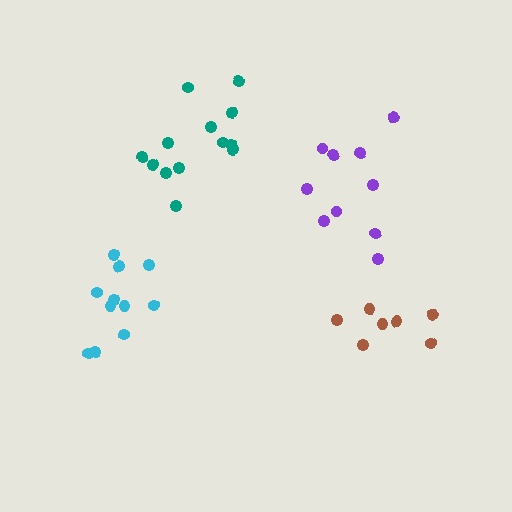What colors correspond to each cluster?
The clusters are colored: cyan, teal, brown, purple.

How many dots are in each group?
Group 1: 11 dots, Group 2: 13 dots, Group 3: 7 dots, Group 4: 10 dots (41 total).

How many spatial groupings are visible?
There are 4 spatial groupings.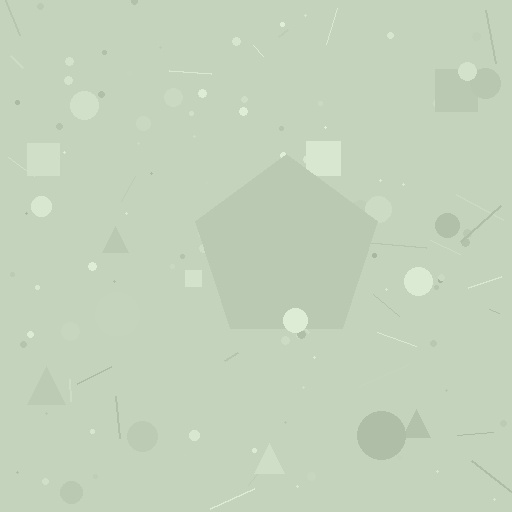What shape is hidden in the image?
A pentagon is hidden in the image.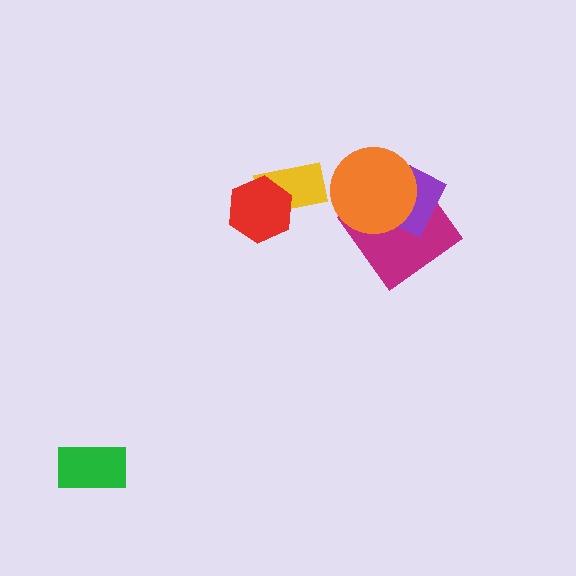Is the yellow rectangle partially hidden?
Yes, it is partially covered by another shape.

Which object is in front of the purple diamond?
The orange circle is in front of the purple diamond.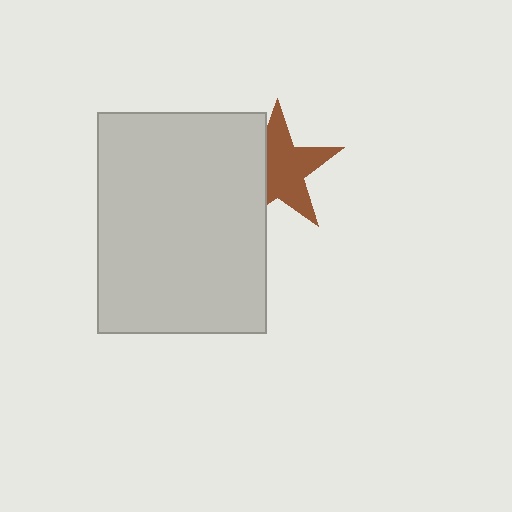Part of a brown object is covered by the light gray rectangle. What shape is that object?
It is a star.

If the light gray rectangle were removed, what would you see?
You would see the complete brown star.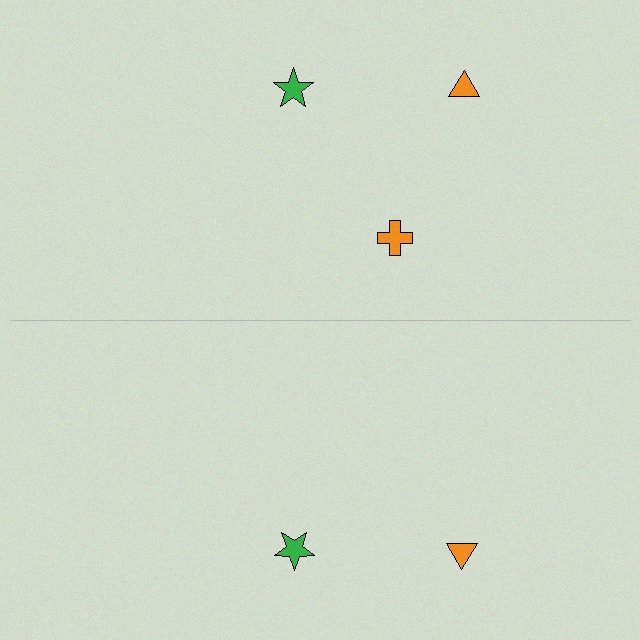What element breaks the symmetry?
A orange cross is missing from the bottom side.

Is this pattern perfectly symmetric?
No, the pattern is not perfectly symmetric. A orange cross is missing from the bottom side.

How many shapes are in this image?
There are 5 shapes in this image.